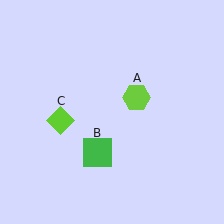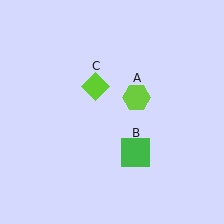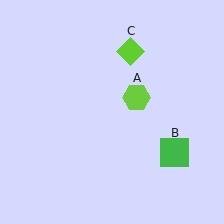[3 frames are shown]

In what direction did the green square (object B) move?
The green square (object B) moved right.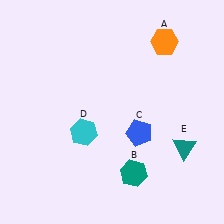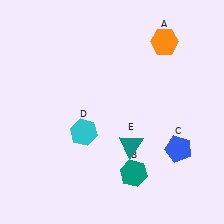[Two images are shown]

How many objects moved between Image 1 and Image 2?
2 objects moved between the two images.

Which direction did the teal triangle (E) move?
The teal triangle (E) moved left.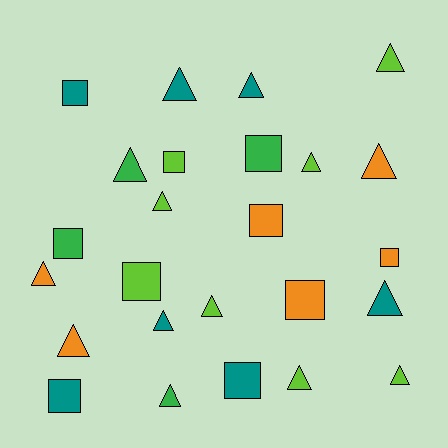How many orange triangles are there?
There are 3 orange triangles.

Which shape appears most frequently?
Triangle, with 15 objects.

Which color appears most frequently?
Lime, with 8 objects.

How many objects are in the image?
There are 25 objects.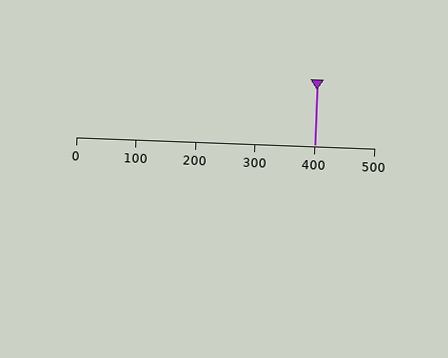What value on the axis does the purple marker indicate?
The marker indicates approximately 400.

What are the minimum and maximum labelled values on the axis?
The axis runs from 0 to 500.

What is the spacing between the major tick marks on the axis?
The major ticks are spaced 100 apart.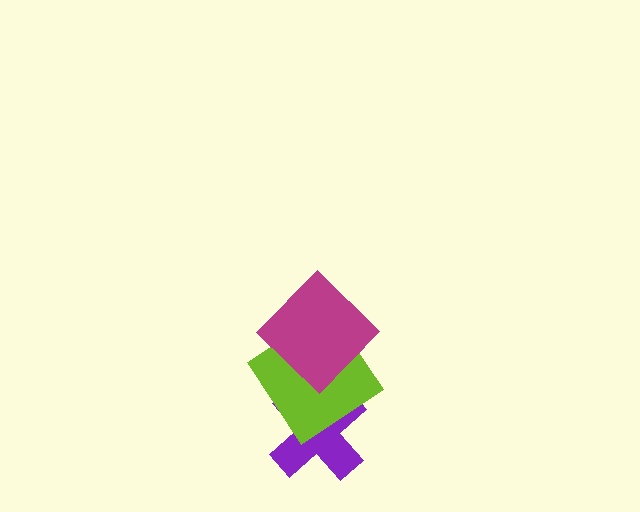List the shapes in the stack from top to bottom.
From top to bottom: the magenta diamond, the lime diamond, the purple cross.